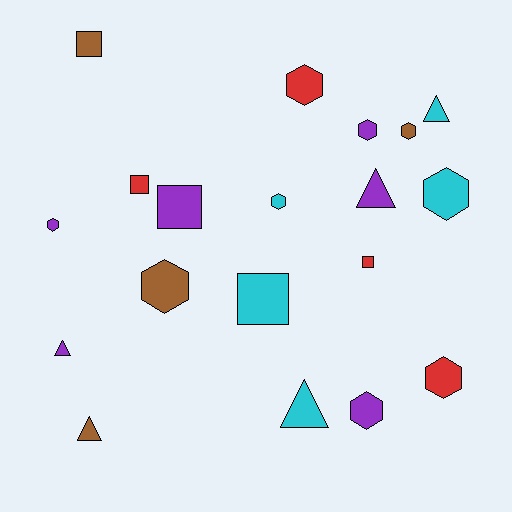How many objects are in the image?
There are 19 objects.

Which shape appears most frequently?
Hexagon, with 9 objects.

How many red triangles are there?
There are no red triangles.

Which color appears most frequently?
Purple, with 6 objects.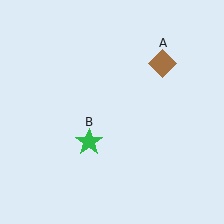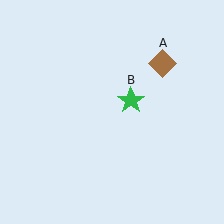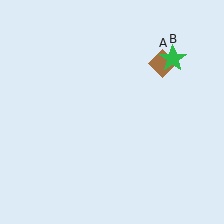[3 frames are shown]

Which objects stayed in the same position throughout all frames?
Brown diamond (object A) remained stationary.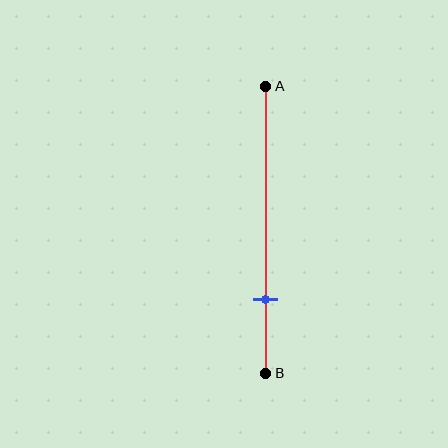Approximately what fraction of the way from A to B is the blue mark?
The blue mark is approximately 75% of the way from A to B.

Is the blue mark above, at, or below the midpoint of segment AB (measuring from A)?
The blue mark is below the midpoint of segment AB.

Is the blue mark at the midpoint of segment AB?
No, the mark is at about 75% from A, not at the 50% midpoint.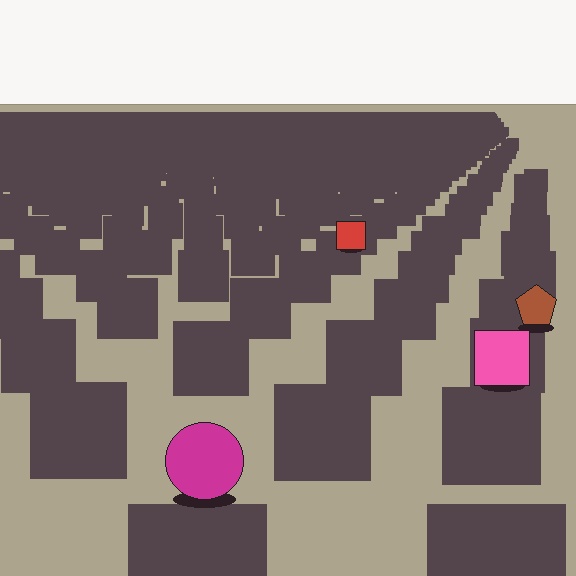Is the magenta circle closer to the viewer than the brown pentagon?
Yes. The magenta circle is closer — you can tell from the texture gradient: the ground texture is coarser near it.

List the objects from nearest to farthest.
From nearest to farthest: the magenta circle, the pink square, the brown pentagon, the red square.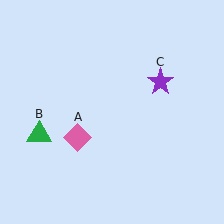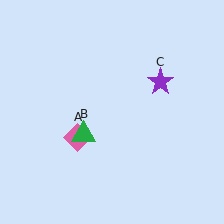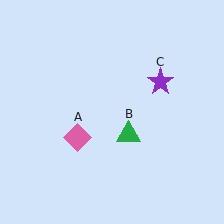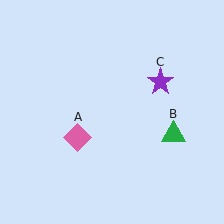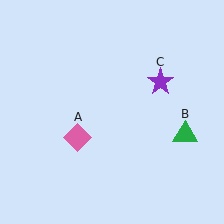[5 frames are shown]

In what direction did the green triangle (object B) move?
The green triangle (object B) moved right.